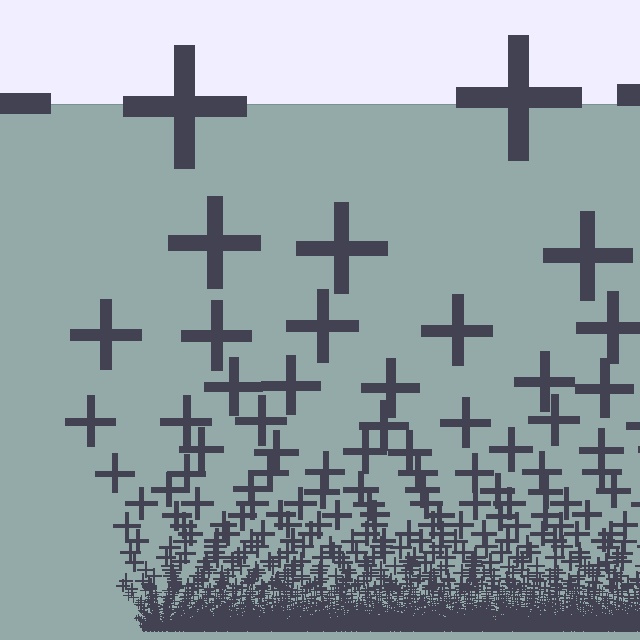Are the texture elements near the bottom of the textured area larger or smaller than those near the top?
Smaller. The gradient is inverted — elements near the bottom are smaller and denser.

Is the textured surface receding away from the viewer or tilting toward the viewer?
The surface appears to tilt toward the viewer. Texture elements get larger and sparser toward the top.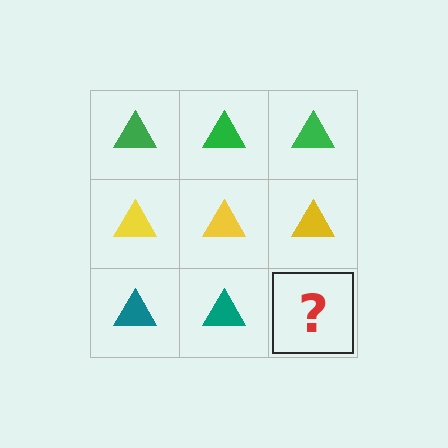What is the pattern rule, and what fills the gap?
The rule is that each row has a consistent color. The gap should be filled with a teal triangle.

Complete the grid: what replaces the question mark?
The question mark should be replaced with a teal triangle.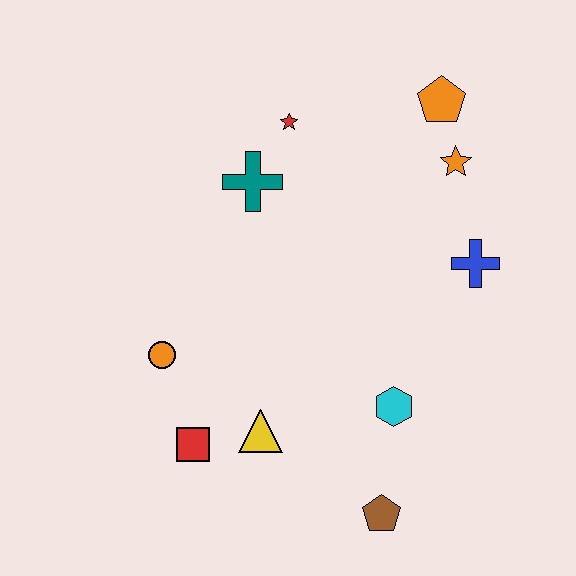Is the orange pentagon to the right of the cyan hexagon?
Yes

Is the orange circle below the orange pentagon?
Yes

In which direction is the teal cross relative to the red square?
The teal cross is above the red square.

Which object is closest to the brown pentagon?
The cyan hexagon is closest to the brown pentagon.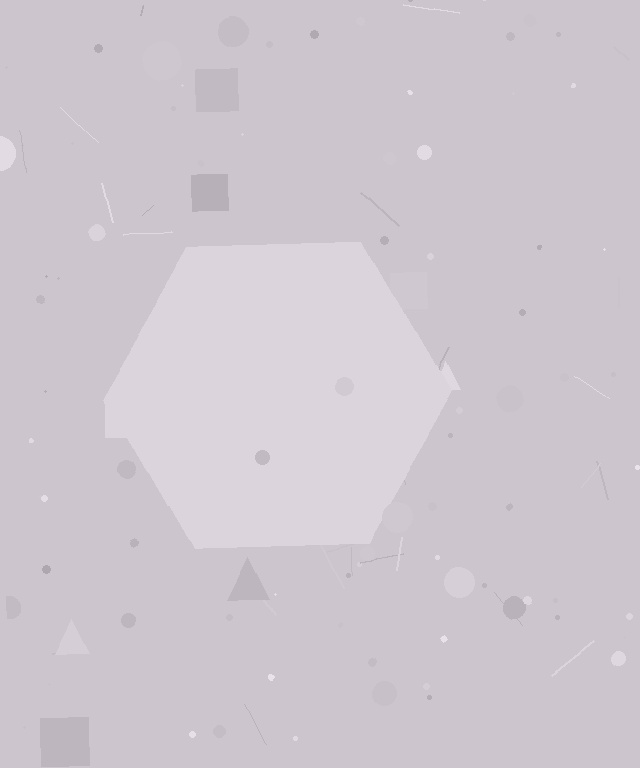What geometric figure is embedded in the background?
A hexagon is embedded in the background.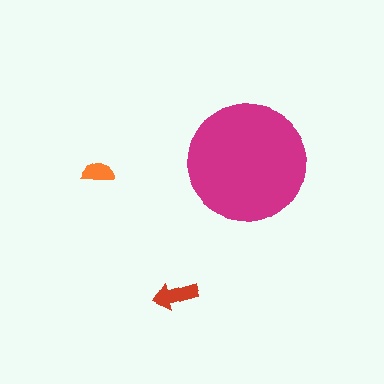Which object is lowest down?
The red arrow is bottommost.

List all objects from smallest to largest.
The orange semicircle, the red arrow, the magenta circle.